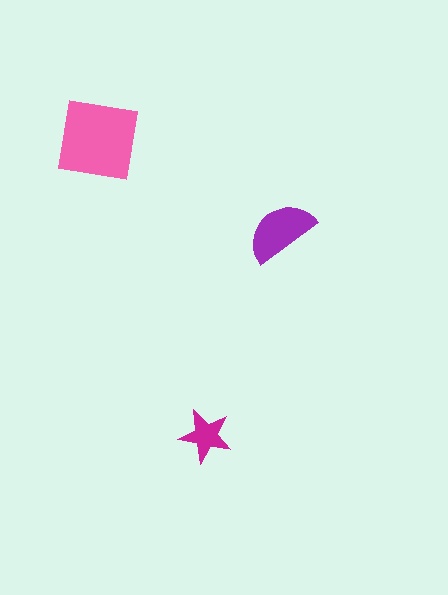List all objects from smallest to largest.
The magenta star, the purple semicircle, the pink square.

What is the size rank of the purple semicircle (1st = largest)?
2nd.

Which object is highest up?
The pink square is topmost.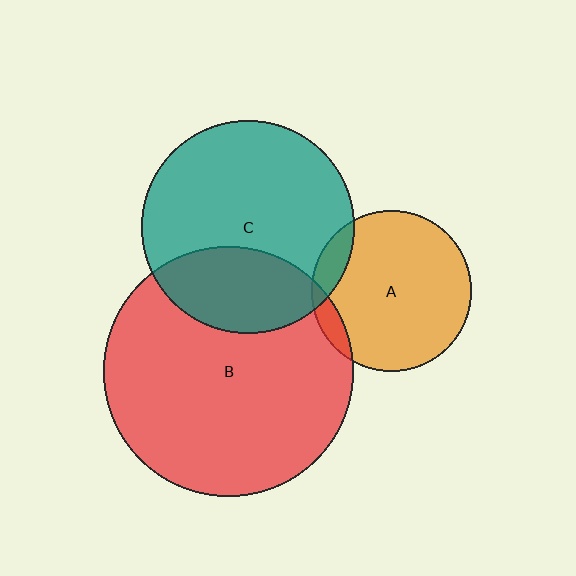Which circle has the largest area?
Circle B (red).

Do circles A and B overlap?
Yes.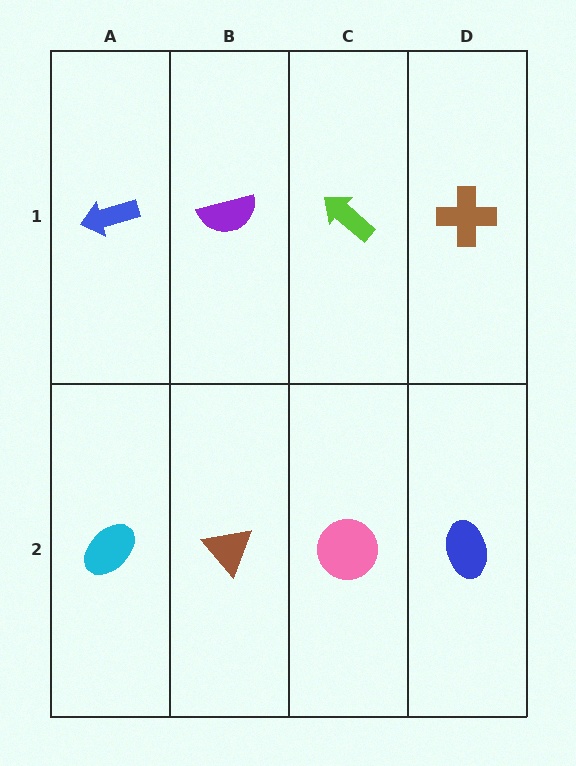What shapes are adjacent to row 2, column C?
A lime arrow (row 1, column C), a brown triangle (row 2, column B), a blue ellipse (row 2, column D).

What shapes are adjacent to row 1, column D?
A blue ellipse (row 2, column D), a lime arrow (row 1, column C).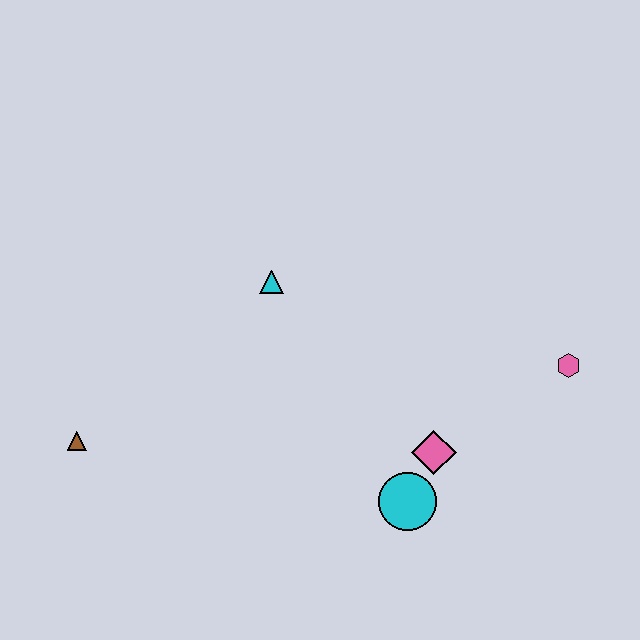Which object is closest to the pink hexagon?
The pink diamond is closest to the pink hexagon.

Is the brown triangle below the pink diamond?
No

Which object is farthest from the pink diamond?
The brown triangle is farthest from the pink diamond.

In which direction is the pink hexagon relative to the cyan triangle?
The pink hexagon is to the right of the cyan triangle.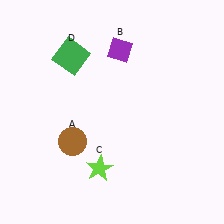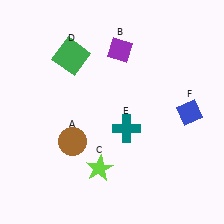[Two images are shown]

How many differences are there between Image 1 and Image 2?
There are 2 differences between the two images.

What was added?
A teal cross (E), a blue diamond (F) were added in Image 2.